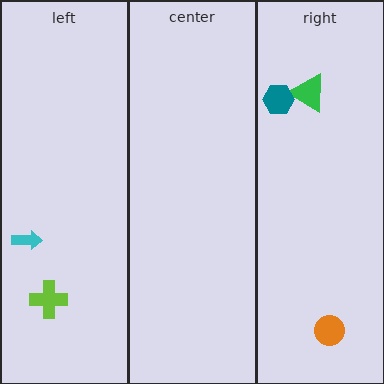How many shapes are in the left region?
2.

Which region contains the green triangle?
The right region.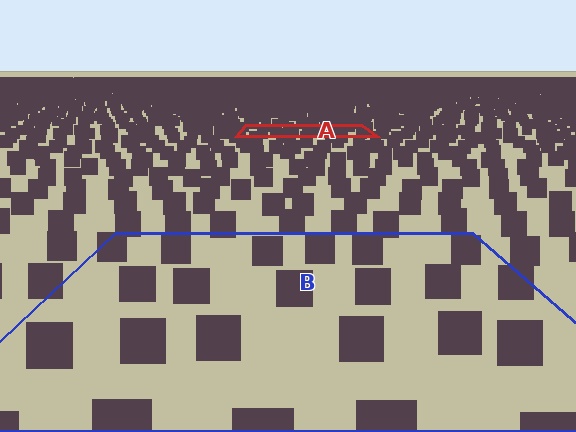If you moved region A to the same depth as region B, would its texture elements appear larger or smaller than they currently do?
They would appear larger. At a closer depth, the same texture elements are projected at a bigger on-screen size.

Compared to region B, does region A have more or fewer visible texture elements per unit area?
Region A has more texture elements per unit area — they are packed more densely because it is farther away.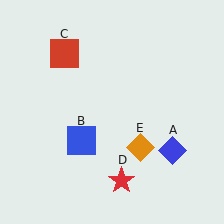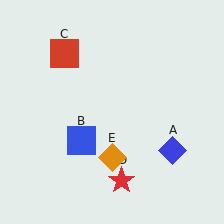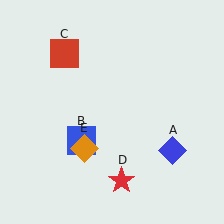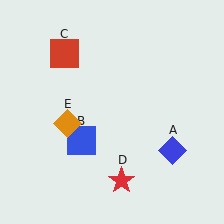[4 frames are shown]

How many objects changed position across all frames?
1 object changed position: orange diamond (object E).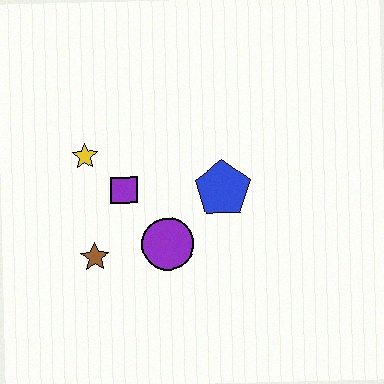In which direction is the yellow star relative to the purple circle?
The yellow star is above the purple circle.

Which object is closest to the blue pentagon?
The purple circle is closest to the blue pentagon.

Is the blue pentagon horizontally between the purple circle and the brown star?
No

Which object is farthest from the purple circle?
The yellow star is farthest from the purple circle.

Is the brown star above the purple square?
No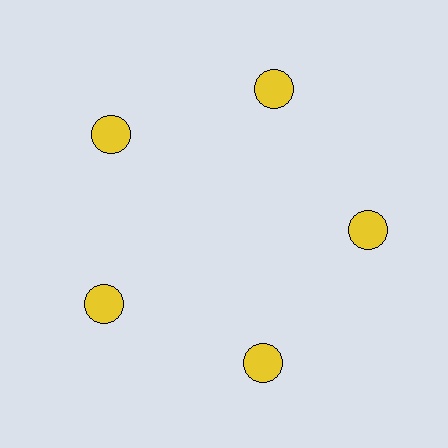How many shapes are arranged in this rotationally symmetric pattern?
There are 5 shapes, arranged in 5 groups of 1.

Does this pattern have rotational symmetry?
Yes, this pattern has 5-fold rotational symmetry. It looks the same after rotating 72 degrees around the center.